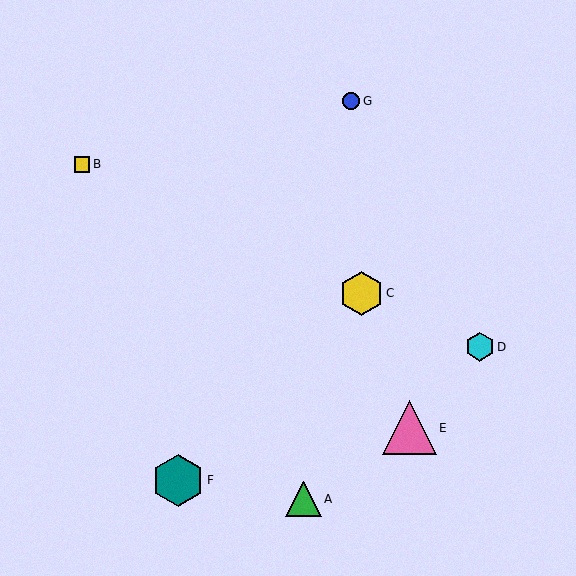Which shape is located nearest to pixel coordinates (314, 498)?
The green triangle (labeled A) at (303, 499) is nearest to that location.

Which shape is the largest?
The pink triangle (labeled E) is the largest.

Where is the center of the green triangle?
The center of the green triangle is at (303, 499).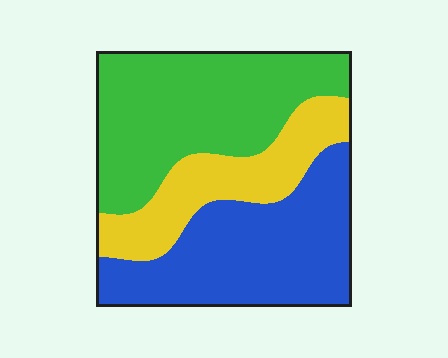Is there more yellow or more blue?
Blue.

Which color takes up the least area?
Yellow, at roughly 20%.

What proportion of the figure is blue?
Blue covers roughly 40% of the figure.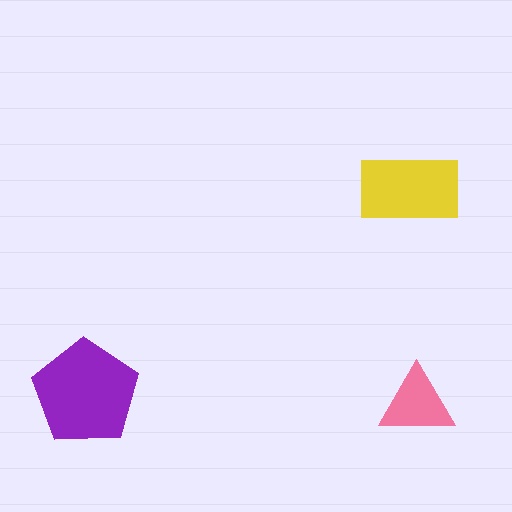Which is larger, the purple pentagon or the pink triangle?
The purple pentagon.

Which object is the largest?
The purple pentagon.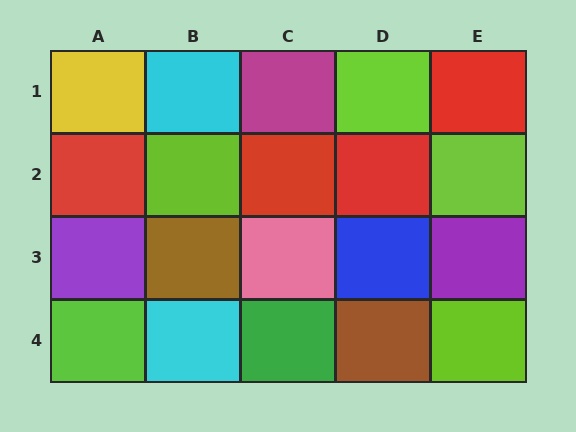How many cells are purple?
2 cells are purple.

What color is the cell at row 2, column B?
Lime.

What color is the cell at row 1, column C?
Magenta.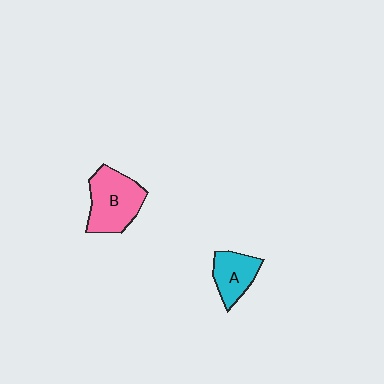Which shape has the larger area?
Shape B (pink).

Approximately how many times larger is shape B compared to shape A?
Approximately 1.6 times.